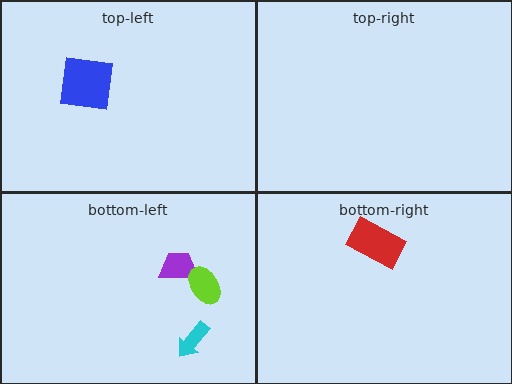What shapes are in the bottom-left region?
The purple trapezoid, the lime ellipse, the cyan arrow.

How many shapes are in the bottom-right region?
1.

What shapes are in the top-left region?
The blue square.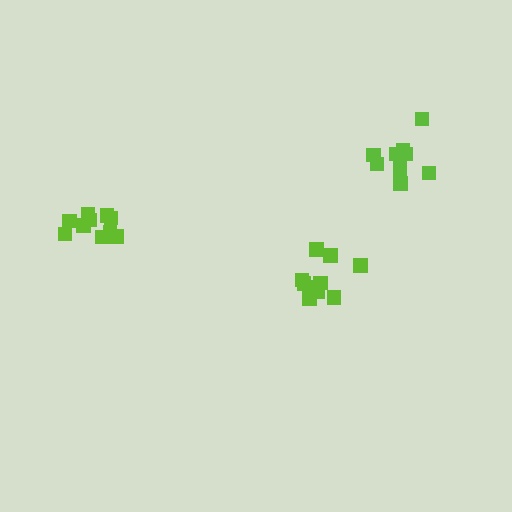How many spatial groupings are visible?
There are 3 spatial groupings.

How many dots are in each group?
Group 1: 10 dots, Group 2: 9 dots, Group 3: 10 dots (29 total).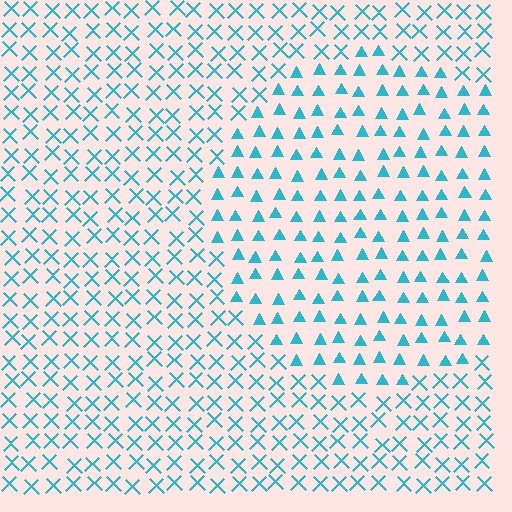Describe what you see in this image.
The image is filled with small cyan elements arranged in a uniform grid. A circle-shaped region contains triangles, while the surrounding area contains X marks. The boundary is defined purely by the change in element shape.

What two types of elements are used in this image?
The image uses triangles inside the circle region and X marks outside it.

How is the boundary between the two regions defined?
The boundary is defined by a change in element shape: triangles inside vs. X marks outside. All elements share the same color and spacing.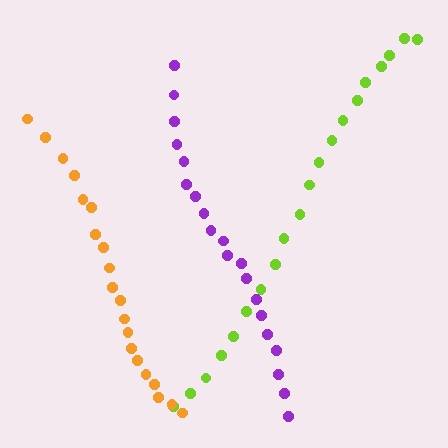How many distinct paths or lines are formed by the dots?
There are 3 distinct paths.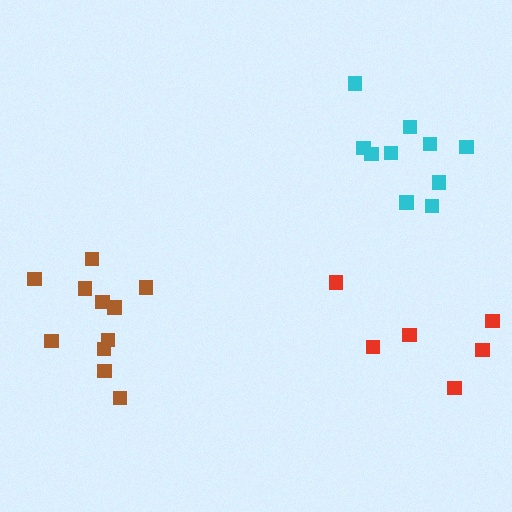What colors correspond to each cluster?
The clusters are colored: red, brown, cyan.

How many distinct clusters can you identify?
There are 3 distinct clusters.